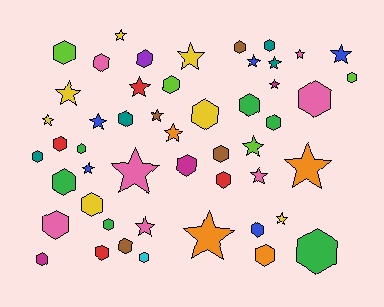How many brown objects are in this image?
There are 4 brown objects.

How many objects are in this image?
There are 50 objects.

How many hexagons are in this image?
There are 29 hexagons.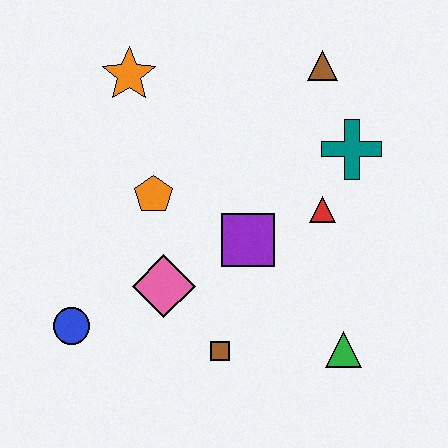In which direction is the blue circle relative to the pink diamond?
The blue circle is to the left of the pink diamond.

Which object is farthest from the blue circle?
The brown triangle is farthest from the blue circle.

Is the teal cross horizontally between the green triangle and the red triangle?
No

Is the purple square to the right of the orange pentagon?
Yes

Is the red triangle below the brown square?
No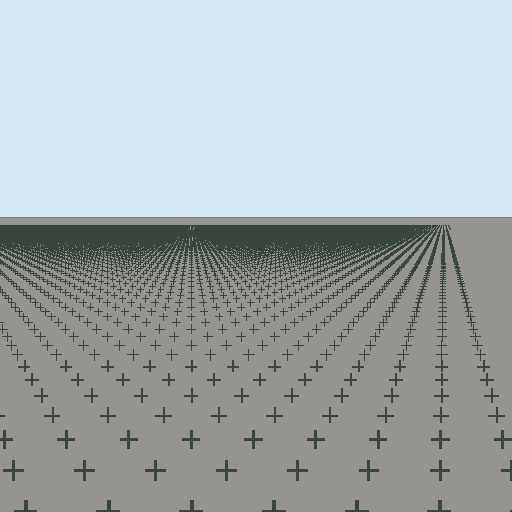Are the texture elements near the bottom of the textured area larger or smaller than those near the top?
Larger. Near the bottom, elements are closer to the viewer and appear at a bigger on-screen size.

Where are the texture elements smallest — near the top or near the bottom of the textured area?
Near the top.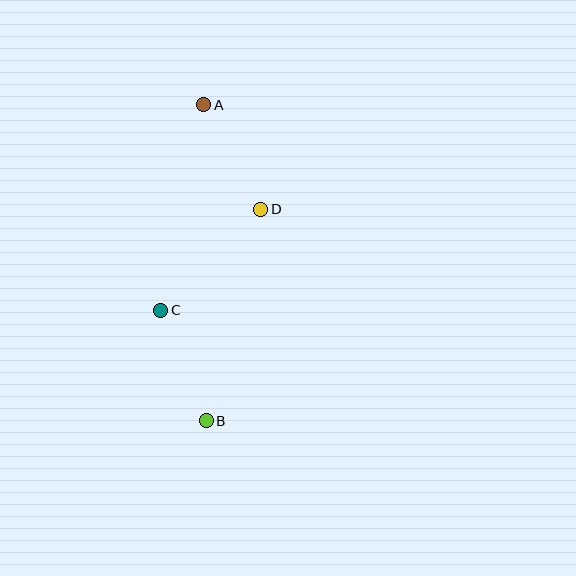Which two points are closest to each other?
Points A and D are closest to each other.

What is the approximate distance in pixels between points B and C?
The distance between B and C is approximately 119 pixels.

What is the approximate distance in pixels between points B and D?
The distance between B and D is approximately 219 pixels.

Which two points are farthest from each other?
Points A and B are farthest from each other.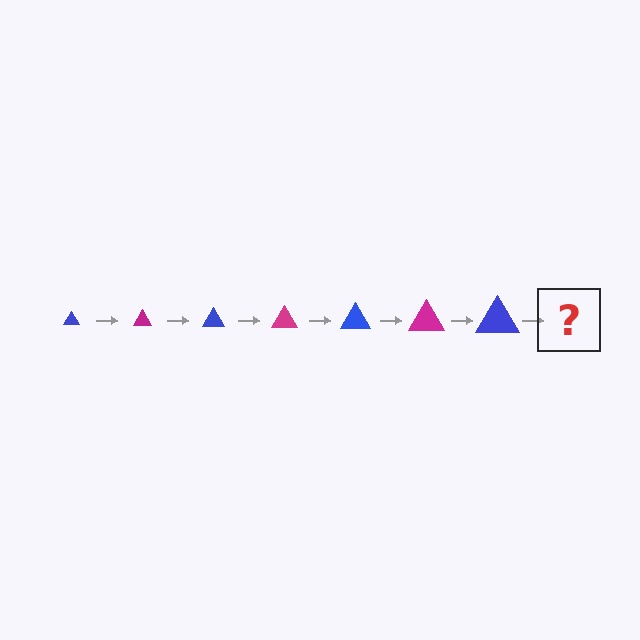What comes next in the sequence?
The next element should be a magenta triangle, larger than the previous one.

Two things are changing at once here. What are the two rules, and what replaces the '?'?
The two rules are that the triangle grows larger each step and the color cycles through blue and magenta. The '?' should be a magenta triangle, larger than the previous one.